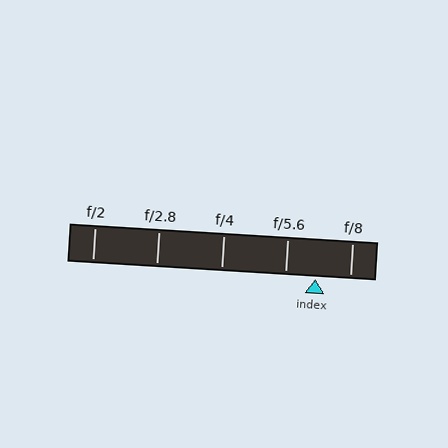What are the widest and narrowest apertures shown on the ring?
The widest aperture shown is f/2 and the narrowest is f/8.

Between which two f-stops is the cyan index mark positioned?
The index mark is between f/5.6 and f/8.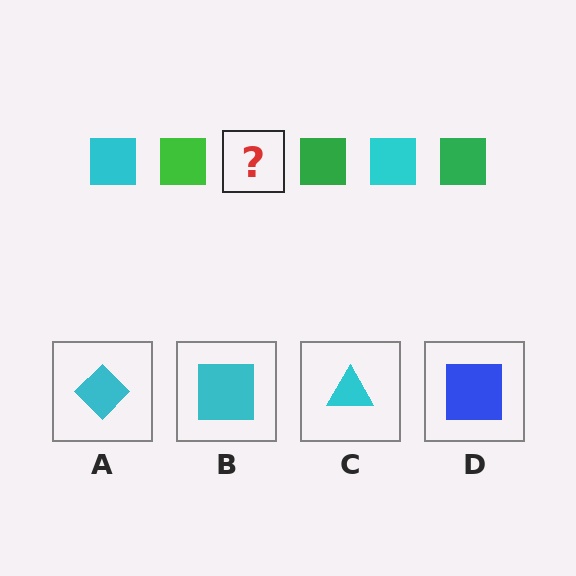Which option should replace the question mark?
Option B.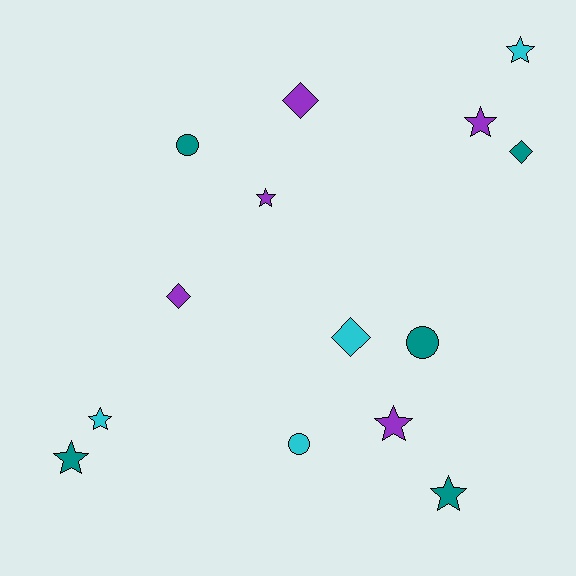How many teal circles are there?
There are 2 teal circles.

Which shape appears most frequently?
Star, with 7 objects.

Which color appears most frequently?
Teal, with 5 objects.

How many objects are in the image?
There are 14 objects.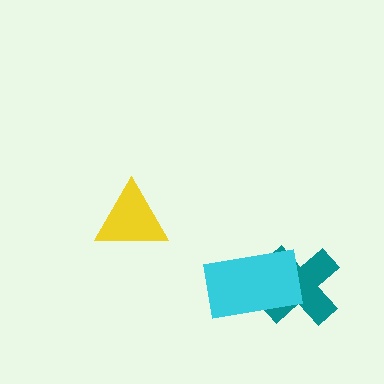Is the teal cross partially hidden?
Yes, it is partially covered by another shape.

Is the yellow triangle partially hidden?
No, no other shape covers it.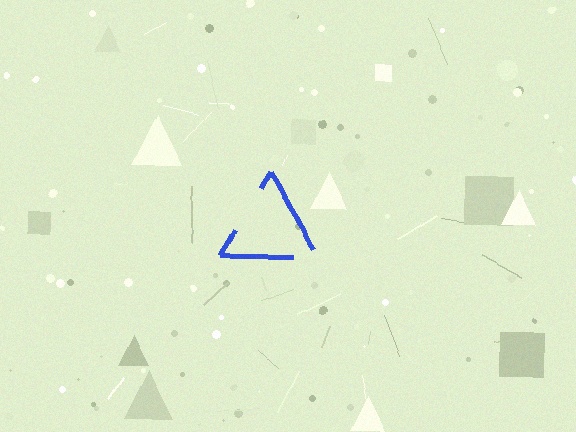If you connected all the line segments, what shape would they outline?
They would outline a triangle.